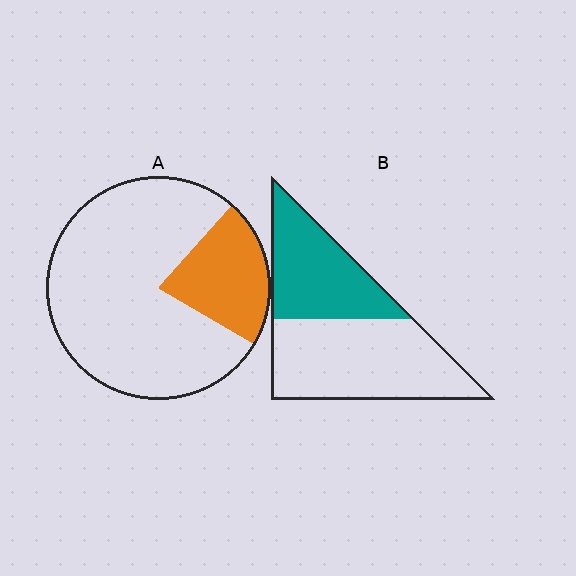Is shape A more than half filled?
No.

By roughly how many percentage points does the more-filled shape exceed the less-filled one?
By roughly 20 percentage points (B over A).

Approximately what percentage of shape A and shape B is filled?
A is approximately 20% and B is approximately 40%.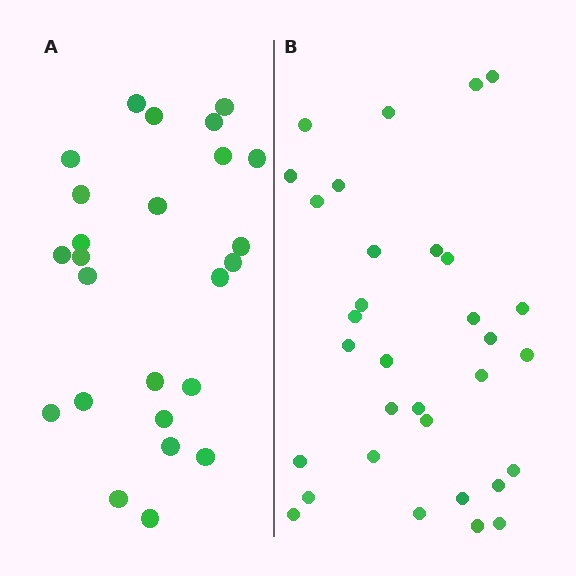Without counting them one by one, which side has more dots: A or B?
Region B (the right region) has more dots.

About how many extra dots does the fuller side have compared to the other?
Region B has roughly 8 or so more dots than region A.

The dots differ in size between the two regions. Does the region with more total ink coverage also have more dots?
No. Region A has more total ink coverage because its dots are larger, but region B actually contains more individual dots. Total area can be misleading — the number of items is what matters here.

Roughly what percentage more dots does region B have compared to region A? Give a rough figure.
About 30% more.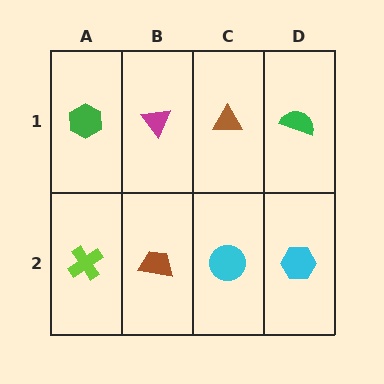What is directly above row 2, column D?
A green semicircle.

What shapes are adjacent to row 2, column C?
A brown triangle (row 1, column C), a brown trapezoid (row 2, column B), a cyan hexagon (row 2, column D).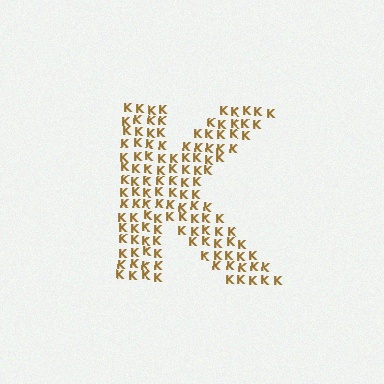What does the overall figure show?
The overall figure shows the letter K.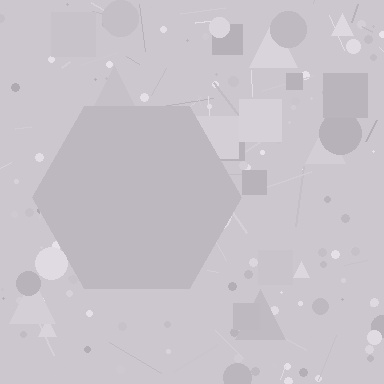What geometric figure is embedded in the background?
A hexagon is embedded in the background.